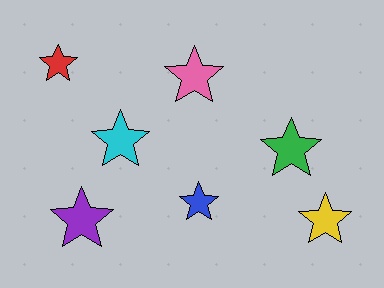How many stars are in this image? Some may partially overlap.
There are 7 stars.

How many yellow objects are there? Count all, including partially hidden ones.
There is 1 yellow object.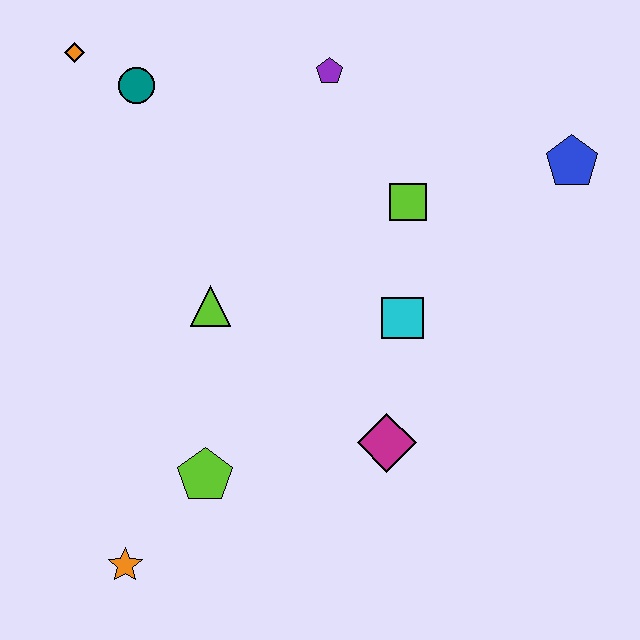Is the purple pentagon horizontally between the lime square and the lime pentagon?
Yes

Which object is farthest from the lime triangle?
The blue pentagon is farthest from the lime triangle.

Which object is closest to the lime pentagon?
The orange star is closest to the lime pentagon.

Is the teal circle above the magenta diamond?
Yes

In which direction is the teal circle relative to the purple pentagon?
The teal circle is to the left of the purple pentagon.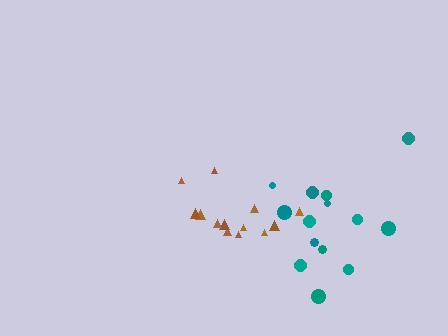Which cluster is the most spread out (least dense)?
Teal.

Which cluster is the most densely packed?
Brown.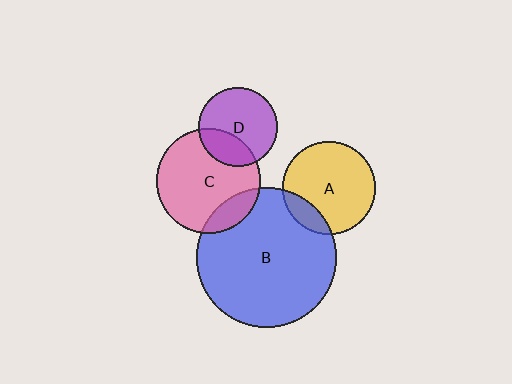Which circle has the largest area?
Circle B (blue).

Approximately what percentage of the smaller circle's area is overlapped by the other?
Approximately 15%.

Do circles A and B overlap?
Yes.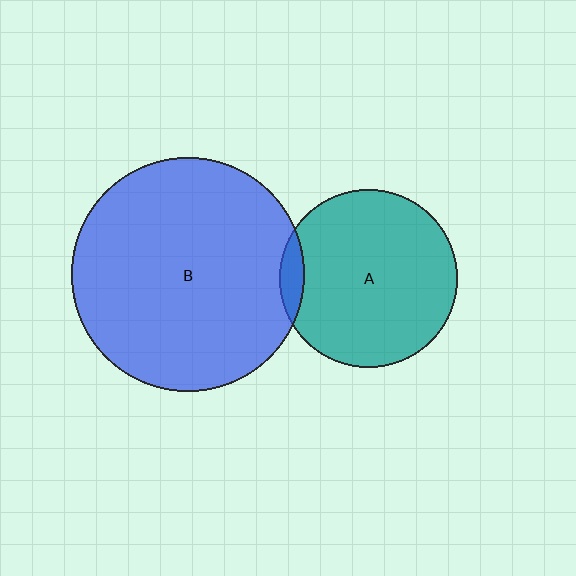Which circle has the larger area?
Circle B (blue).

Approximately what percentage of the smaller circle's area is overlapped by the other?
Approximately 5%.